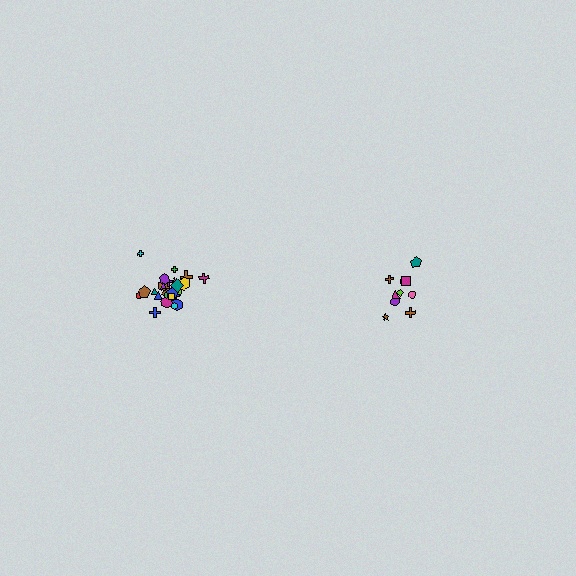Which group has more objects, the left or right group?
The left group.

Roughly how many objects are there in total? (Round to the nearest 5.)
Roughly 35 objects in total.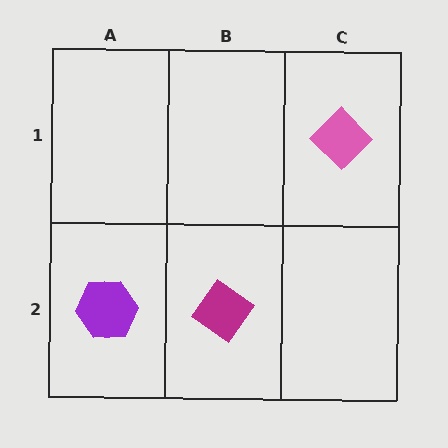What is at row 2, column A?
A purple hexagon.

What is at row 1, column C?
A pink diamond.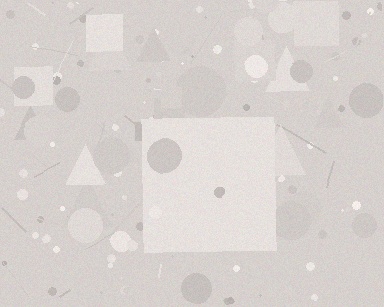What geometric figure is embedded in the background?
A square is embedded in the background.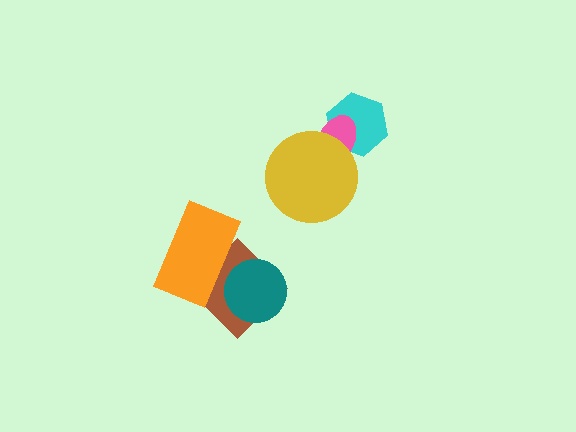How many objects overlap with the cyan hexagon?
2 objects overlap with the cyan hexagon.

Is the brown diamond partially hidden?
Yes, it is partially covered by another shape.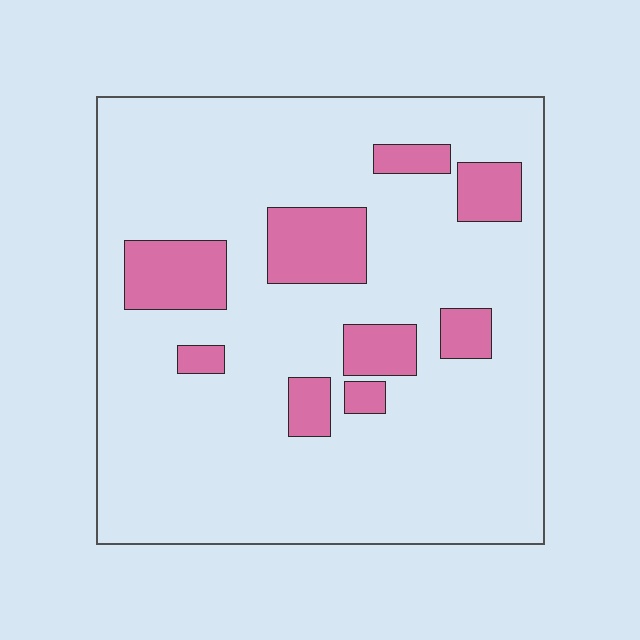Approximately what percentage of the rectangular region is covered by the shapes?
Approximately 15%.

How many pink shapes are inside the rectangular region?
9.